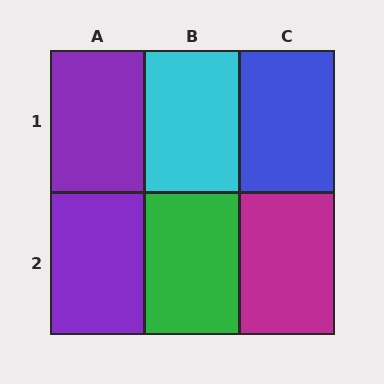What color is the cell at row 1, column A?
Purple.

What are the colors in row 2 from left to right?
Purple, green, magenta.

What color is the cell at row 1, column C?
Blue.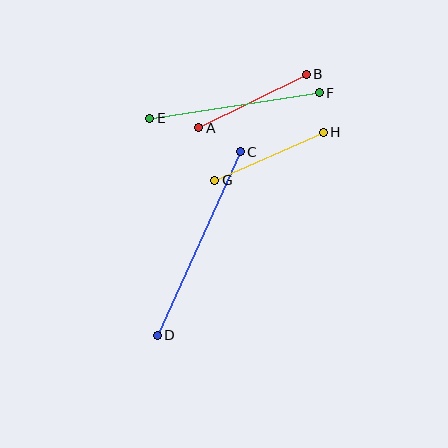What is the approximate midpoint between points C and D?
The midpoint is at approximately (199, 244) pixels.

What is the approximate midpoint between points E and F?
The midpoint is at approximately (234, 105) pixels.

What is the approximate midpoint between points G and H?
The midpoint is at approximately (269, 156) pixels.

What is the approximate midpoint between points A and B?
The midpoint is at approximately (253, 101) pixels.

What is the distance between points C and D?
The distance is approximately 201 pixels.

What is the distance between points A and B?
The distance is approximately 120 pixels.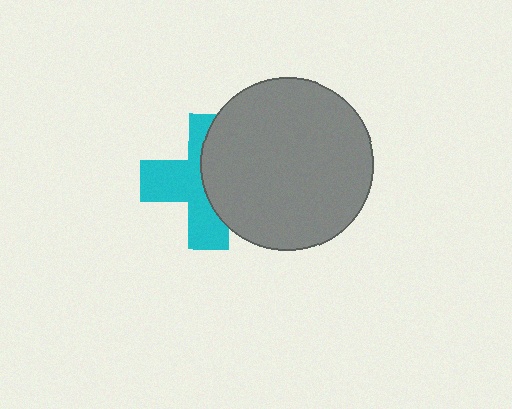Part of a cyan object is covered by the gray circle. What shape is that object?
It is a cross.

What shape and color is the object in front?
The object in front is a gray circle.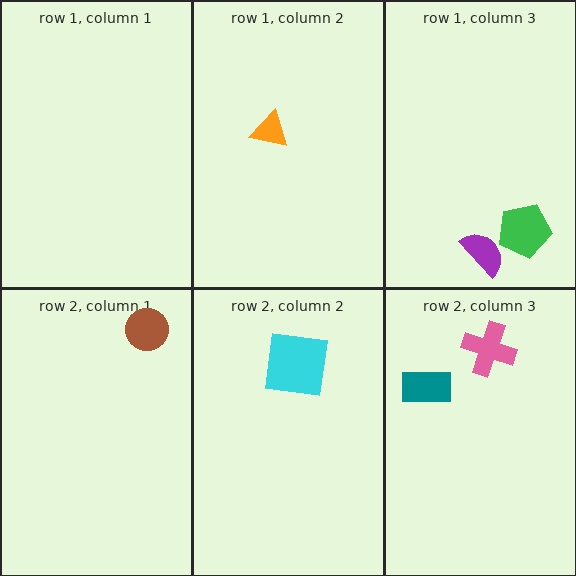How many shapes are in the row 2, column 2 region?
1.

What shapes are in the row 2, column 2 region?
The cyan square.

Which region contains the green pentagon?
The row 1, column 3 region.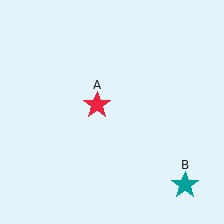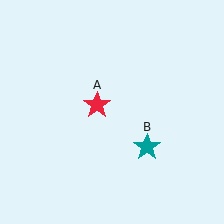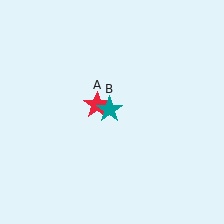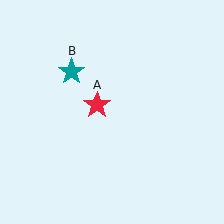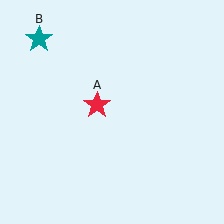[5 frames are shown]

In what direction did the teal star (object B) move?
The teal star (object B) moved up and to the left.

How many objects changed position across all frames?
1 object changed position: teal star (object B).